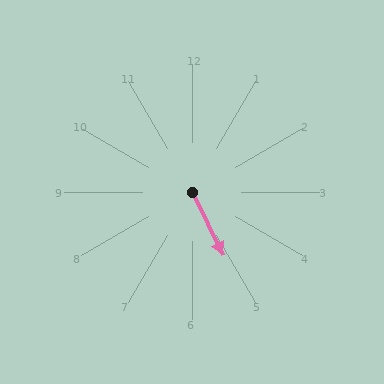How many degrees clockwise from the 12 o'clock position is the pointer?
Approximately 154 degrees.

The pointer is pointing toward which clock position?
Roughly 5 o'clock.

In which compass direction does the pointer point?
Southeast.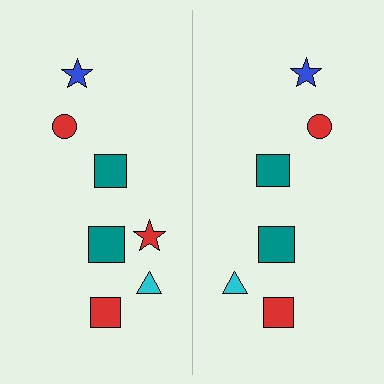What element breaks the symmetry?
A red star is missing from the right side.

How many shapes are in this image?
There are 13 shapes in this image.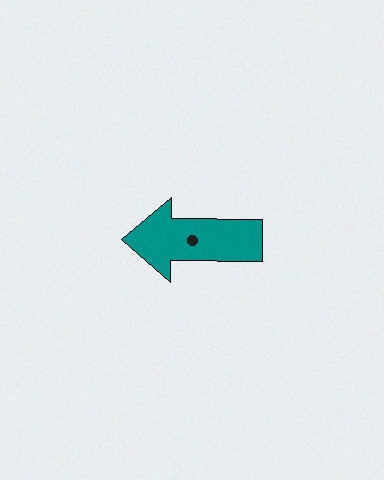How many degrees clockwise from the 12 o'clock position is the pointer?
Approximately 270 degrees.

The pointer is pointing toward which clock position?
Roughly 9 o'clock.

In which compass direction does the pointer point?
West.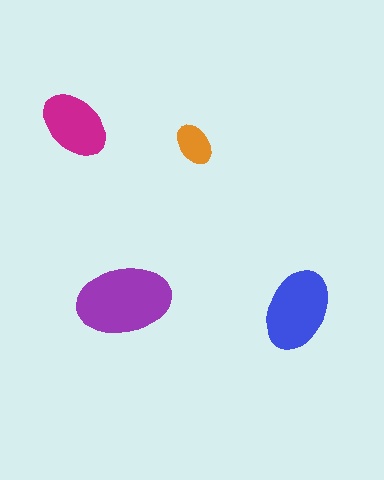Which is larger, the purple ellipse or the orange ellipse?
The purple one.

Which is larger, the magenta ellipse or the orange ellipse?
The magenta one.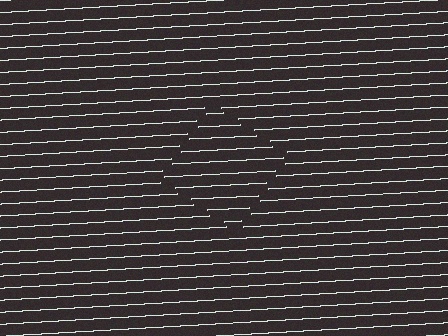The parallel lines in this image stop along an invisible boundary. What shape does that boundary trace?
An illusory square. The interior of the shape contains the same grating, shifted by half a period — the contour is defined by the phase discontinuity where line-ends from the inner and outer gratings abut.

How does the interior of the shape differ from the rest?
The interior of the shape contains the same grating, shifted by half a period — the contour is defined by the phase discontinuity where line-ends from the inner and outer gratings abut.